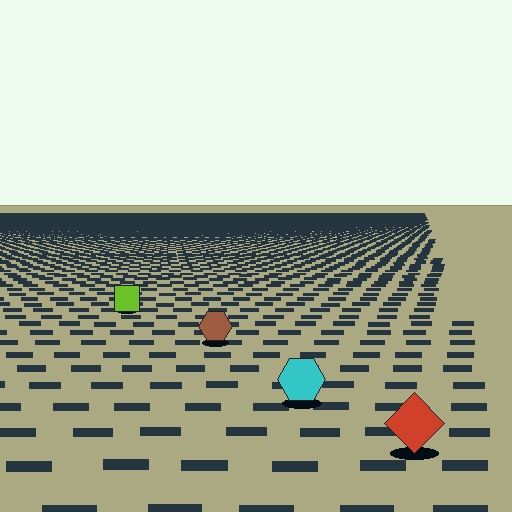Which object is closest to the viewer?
The red diamond is closest. The texture marks near it are larger and more spread out.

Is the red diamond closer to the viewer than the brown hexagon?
Yes. The red diamond is closer — you can tell from the texture gradient: the ground texture is coarser near it.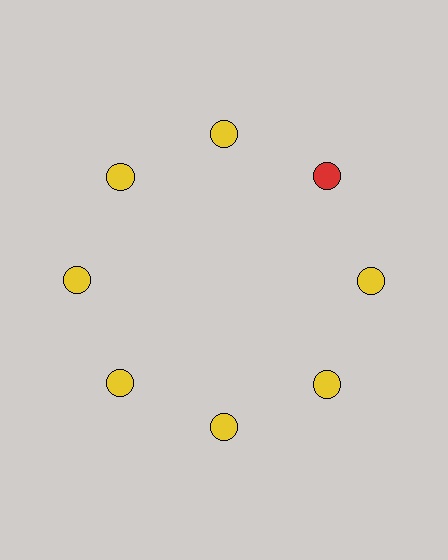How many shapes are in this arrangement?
There are 8 shapes arranged in a ring pattern.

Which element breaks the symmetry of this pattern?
The red circle at roughly the 2 o'clock position breaks the symmetry. All other shapes are yellow circles.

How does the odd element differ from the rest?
It has a different color: red instead of yellow.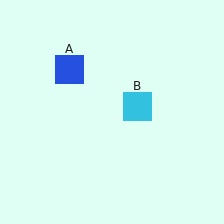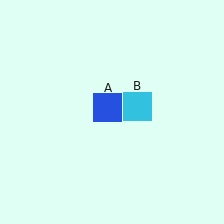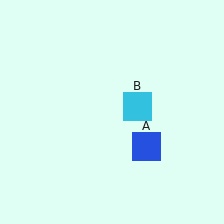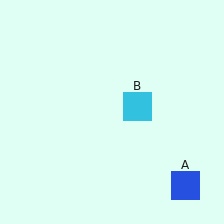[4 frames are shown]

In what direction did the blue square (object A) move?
The blue square (object A) moved down and to the right.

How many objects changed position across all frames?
1 object changed position: blue square (object A).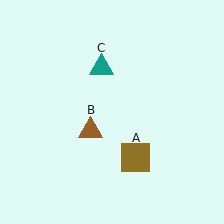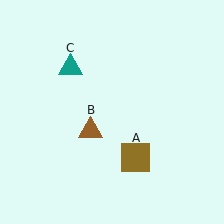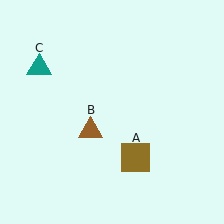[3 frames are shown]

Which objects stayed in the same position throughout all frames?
Brown square (object A) and brown triangle (object B) remained stationary.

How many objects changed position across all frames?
1 object changed position: teal triangle (object C).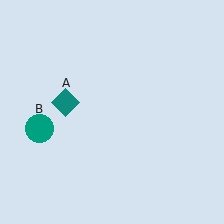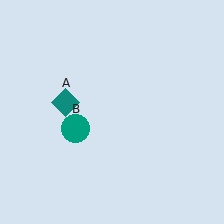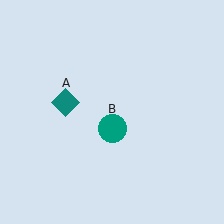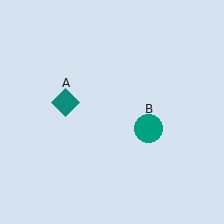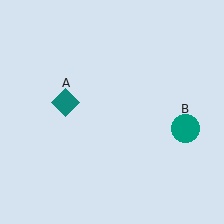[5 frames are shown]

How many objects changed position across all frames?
1 object changed position: teal circle (object B).